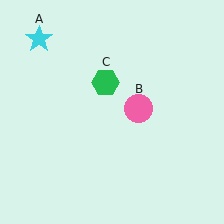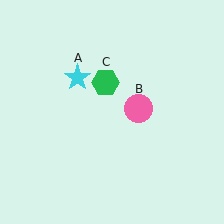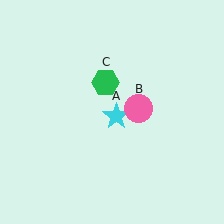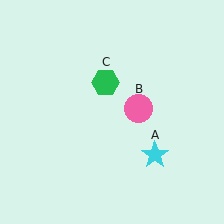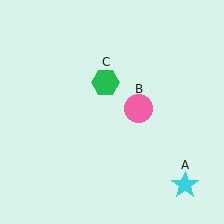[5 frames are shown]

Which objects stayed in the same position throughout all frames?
Pink circle (object B) and green hexagon (object C) remained stationary.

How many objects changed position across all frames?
1 object changed position: cyan star (object A).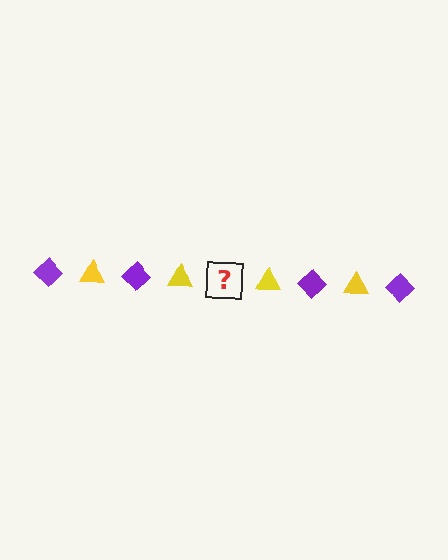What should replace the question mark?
The question mark should be replaced with a purple diamond.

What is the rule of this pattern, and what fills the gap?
The rule is that the pattern alternates between purple diamond and yellow triangle. The gap should be filled with a purple diamond.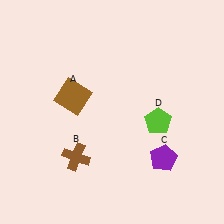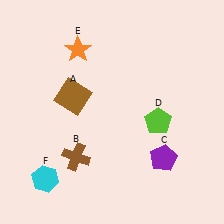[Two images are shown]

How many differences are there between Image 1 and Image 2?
There are 2 differences between the two images.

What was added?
An orange star (E), a cyan hexagon (F) were added in Image 2.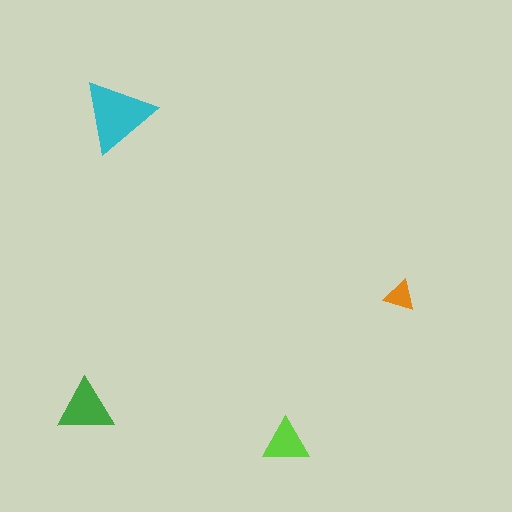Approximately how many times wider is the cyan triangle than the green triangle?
About 1.5 times wider.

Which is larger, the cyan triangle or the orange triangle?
The cyan one.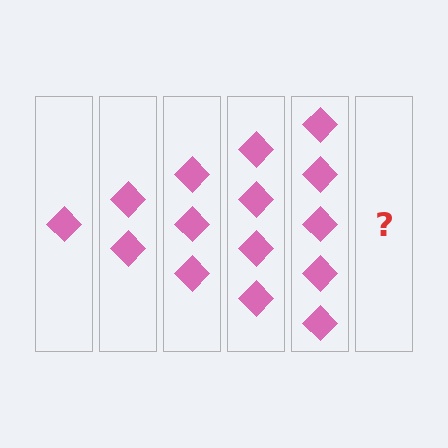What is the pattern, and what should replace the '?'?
The pattern is that each step adds one more diamond. The '?' should be 6 diamonds.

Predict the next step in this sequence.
The next step is 6 diamonds.